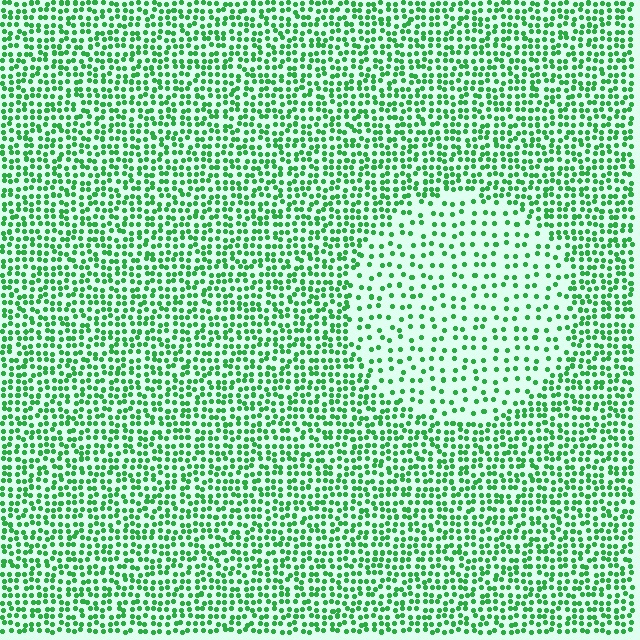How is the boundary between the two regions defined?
The boundary is defined by a change in element density (approximately 2.1x ratio). All elements are the same color, size, and shape.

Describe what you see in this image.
The image contains small green elements arranged at two different densities. A circle-shaped region is visible where the elements are less densely packed than the surrounding area.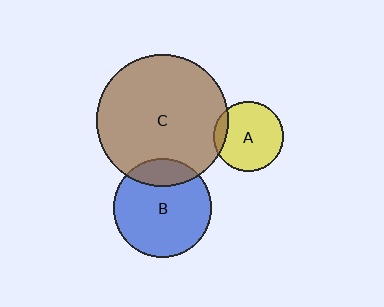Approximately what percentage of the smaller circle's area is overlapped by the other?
Approximately 20%.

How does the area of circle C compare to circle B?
Approximately 1.8 times.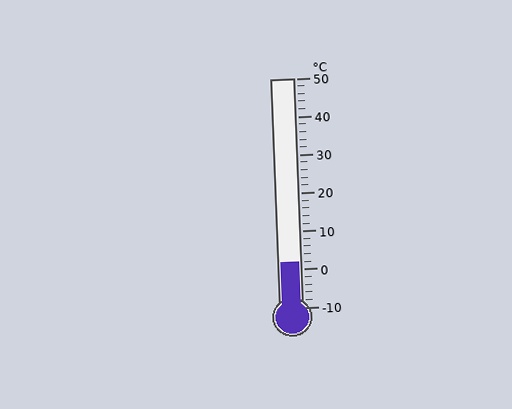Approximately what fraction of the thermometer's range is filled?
The thermometer is filled to approximately 20% of its range.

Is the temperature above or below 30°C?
The temperature is below 30°C.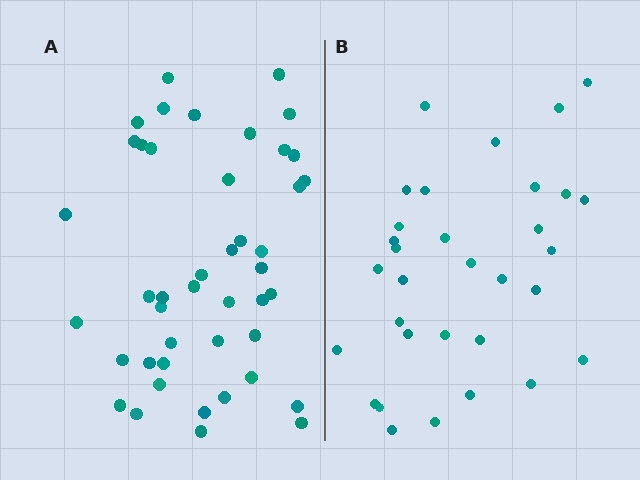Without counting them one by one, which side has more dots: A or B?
Region A (the left region) has more dots.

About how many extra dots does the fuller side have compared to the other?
Region A has roughly 12 or so more dots than region B.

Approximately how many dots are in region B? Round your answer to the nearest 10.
About 30 dots. (The exact count is 32, which rounds to 30.)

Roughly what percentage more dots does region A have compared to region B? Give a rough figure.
About 40% more.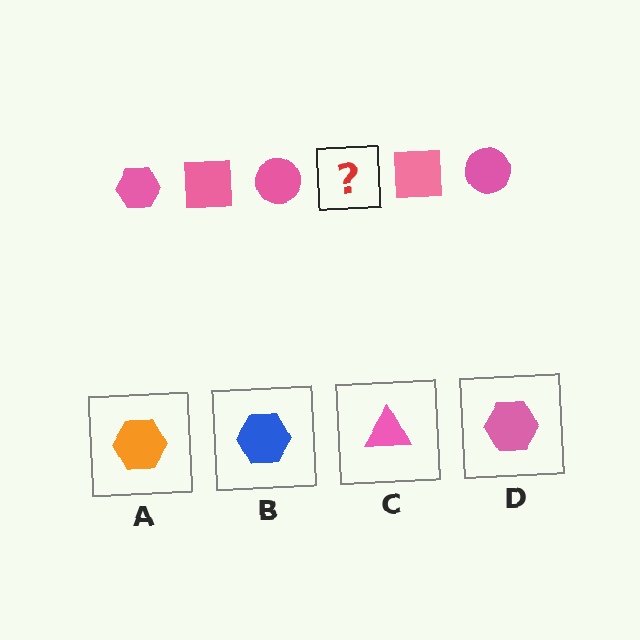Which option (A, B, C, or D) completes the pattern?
D.